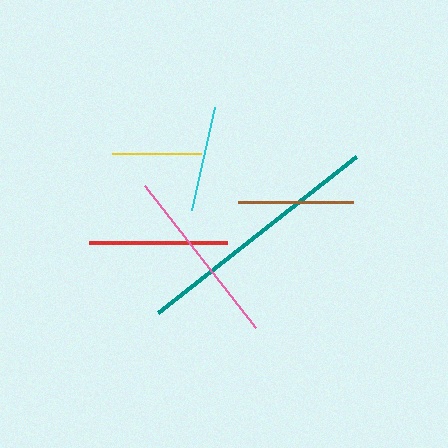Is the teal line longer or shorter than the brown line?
The teal line is longer than the brown line.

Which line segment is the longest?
The teal line is the longest at approximately 252 pixels.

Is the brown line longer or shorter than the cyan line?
The brown line is longer than the cyan line.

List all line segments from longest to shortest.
From longest to shortest: teal, pink, red, brown, cyan, yellow.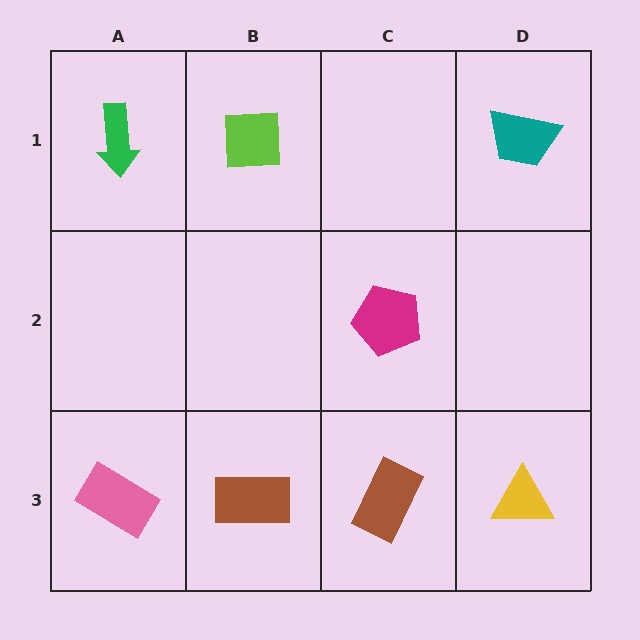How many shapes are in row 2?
1 shape.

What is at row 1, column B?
A lime square.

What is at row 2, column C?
A magenta pentagon.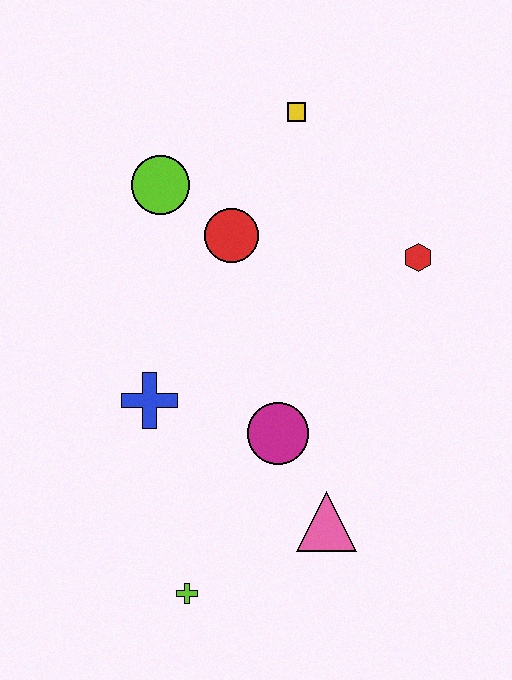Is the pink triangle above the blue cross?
No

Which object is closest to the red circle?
The lime circle is closest to the red circle.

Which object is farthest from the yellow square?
The lime cross is farthest from the yellow square.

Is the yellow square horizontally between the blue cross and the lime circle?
No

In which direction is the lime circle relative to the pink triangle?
The lime circle is above the pink triangle.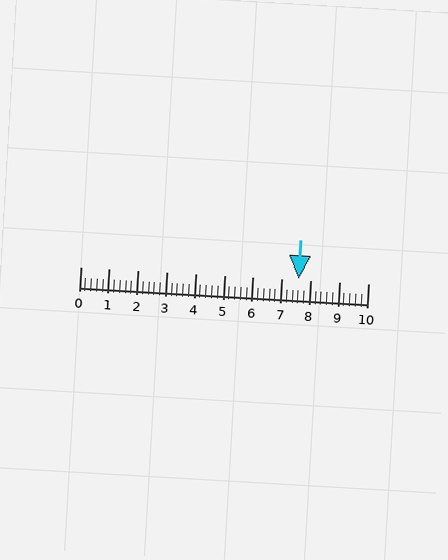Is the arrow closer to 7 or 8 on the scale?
The arrow is closer to 8.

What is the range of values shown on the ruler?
The ruler shows values from 0 to 10.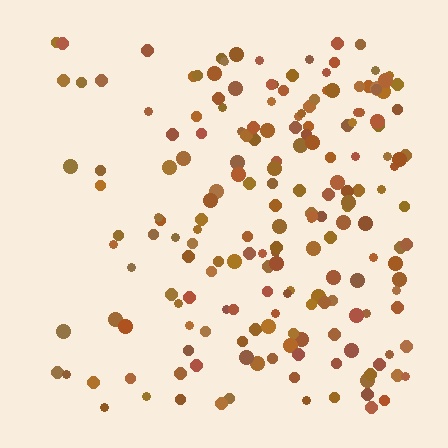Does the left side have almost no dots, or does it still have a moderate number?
Still a moderate number, just noticeably fewer than the right.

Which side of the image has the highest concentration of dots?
The right.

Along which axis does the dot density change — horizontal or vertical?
Horizontal.